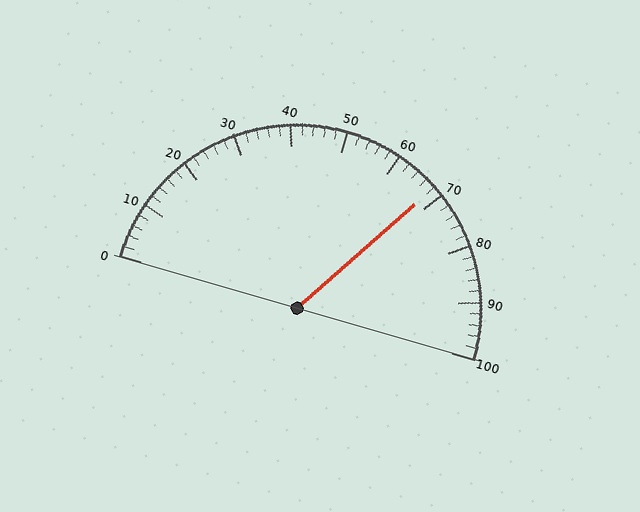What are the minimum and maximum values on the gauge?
The gauge ranges from 0 to 100.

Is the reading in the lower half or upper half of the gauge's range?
The reading is in the upper half of the range (0 to 100).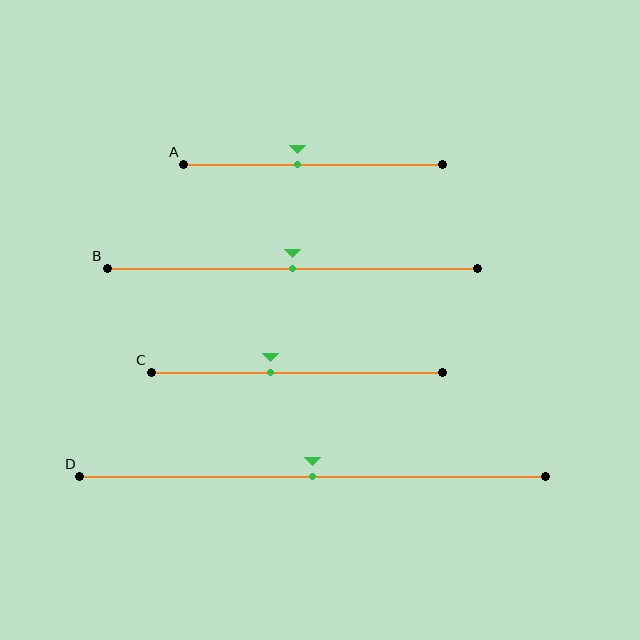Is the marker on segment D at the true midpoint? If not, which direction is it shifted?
Yes, the marker on segment D is at the true midpoint.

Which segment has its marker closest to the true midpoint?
Segment B has its marker closest to the true midpoint.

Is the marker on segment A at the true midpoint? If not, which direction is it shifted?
No, the marker on segment A is shifted to the left by about 6% of the segment length.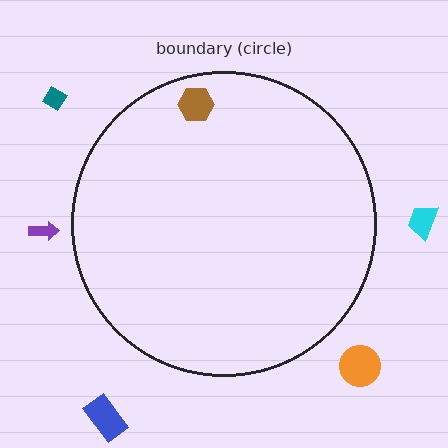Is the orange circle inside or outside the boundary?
Outside.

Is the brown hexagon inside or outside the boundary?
Inside.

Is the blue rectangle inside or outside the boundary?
Outside.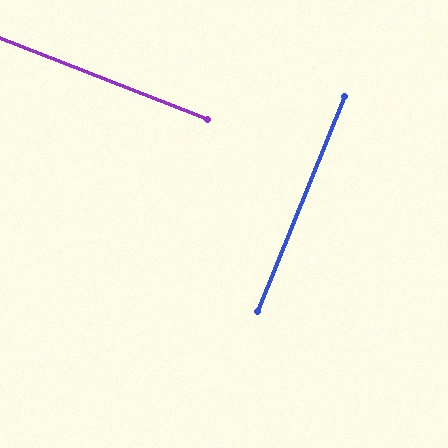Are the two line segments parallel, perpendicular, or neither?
Perpendicular — they meet at approximately 89°.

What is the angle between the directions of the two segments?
Approximately 89 degrees.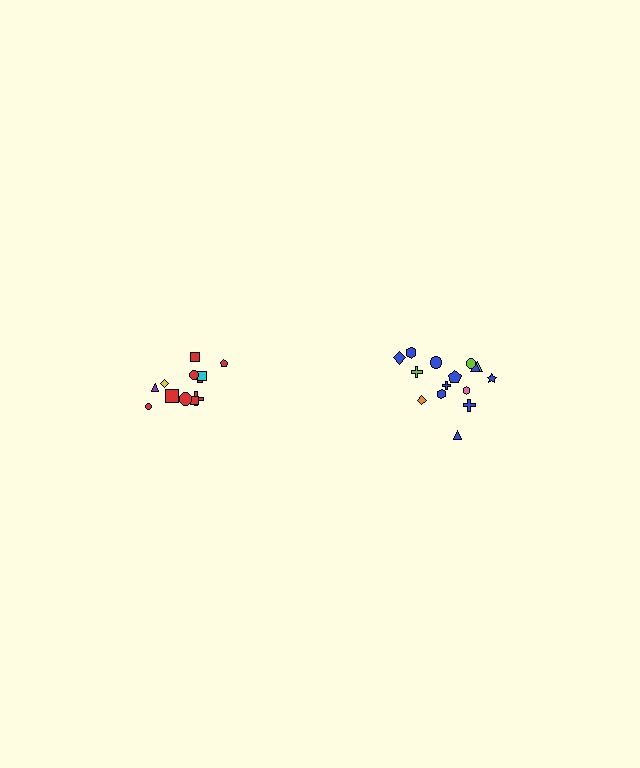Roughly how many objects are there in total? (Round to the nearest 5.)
Roughly 25 objects in total.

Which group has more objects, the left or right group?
The right group.